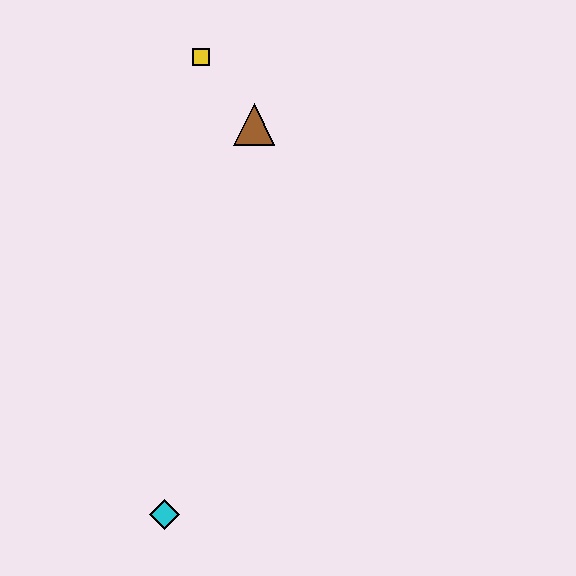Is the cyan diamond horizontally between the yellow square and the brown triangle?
No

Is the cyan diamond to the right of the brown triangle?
No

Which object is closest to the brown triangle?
The yellow square is closest to the brown triangle.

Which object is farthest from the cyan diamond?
The yellow square is farthest from the cyan diamond.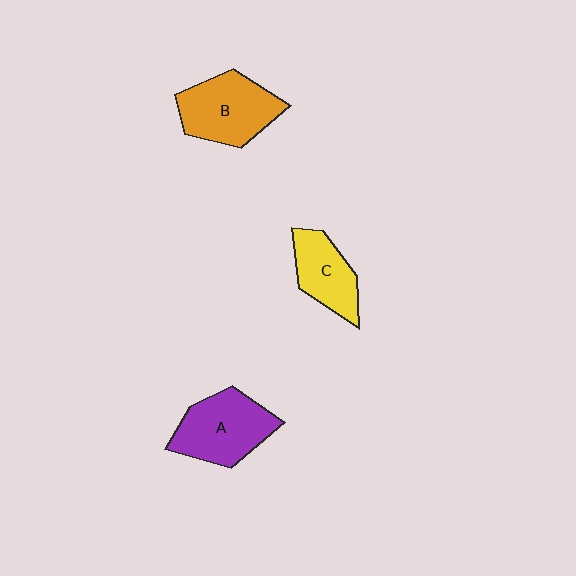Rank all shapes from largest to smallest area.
From largest to smallest: B (orange), A (purple), C (yellow).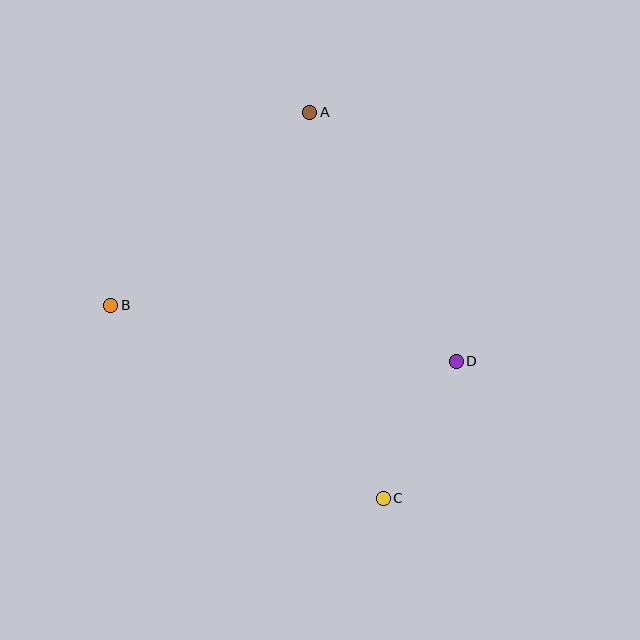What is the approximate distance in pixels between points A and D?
The distance between A and D is approximately 289 pixels.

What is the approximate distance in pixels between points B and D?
The distance between B and D is approximately 350 pixels.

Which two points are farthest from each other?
Points A and C are farthest from each other.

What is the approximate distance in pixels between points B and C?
The distance between B and C is approximately 334 pixels.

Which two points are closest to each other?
Points C and D are closest to each other.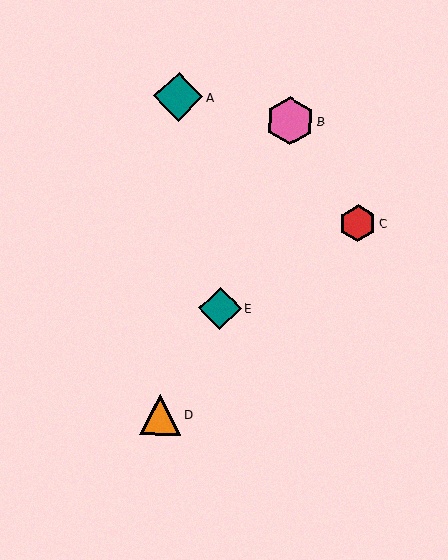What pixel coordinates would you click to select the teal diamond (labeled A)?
Click at (178, 97) to select the teal diamond A.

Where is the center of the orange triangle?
The center of the orange triangle is at (160, 414).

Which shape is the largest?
The teal diamond (labeled A) is the largest.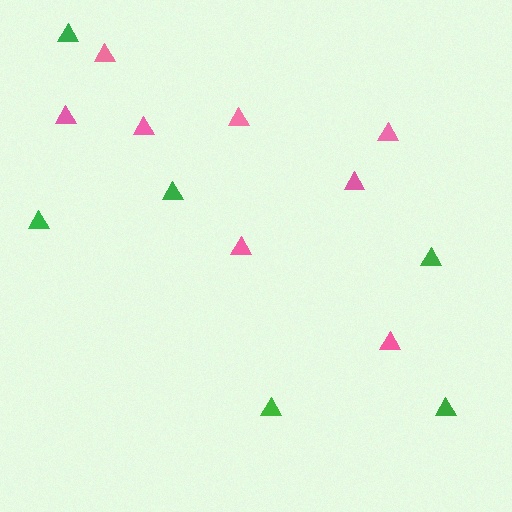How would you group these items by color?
There are 2 groups: one group of green triangles (6) and one group of pink triangles (8).